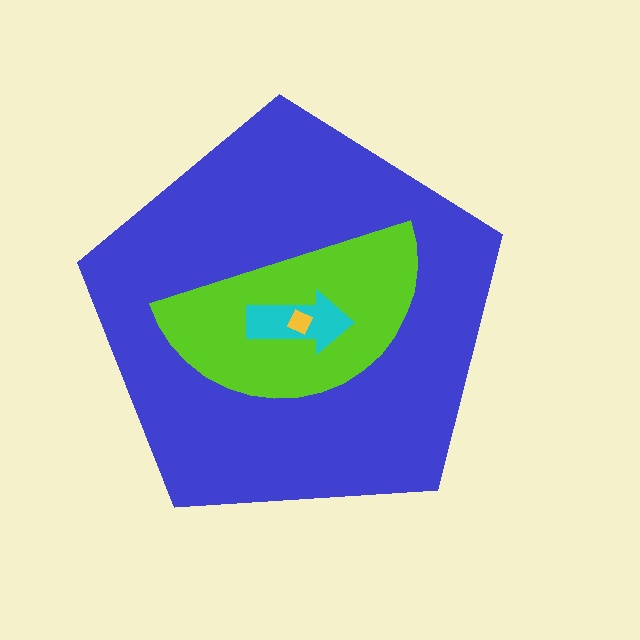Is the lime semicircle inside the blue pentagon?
Yes.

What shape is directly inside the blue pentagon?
The lime semicircle.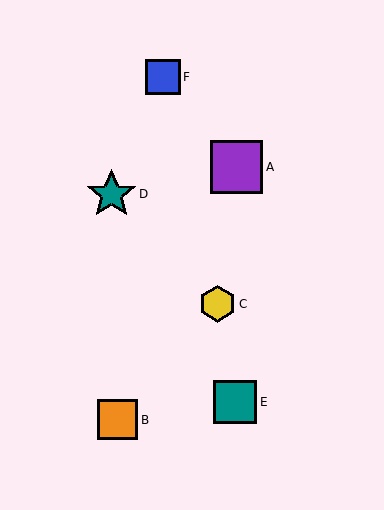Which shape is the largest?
The purple square (labeled A) is the largest.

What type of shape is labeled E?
Shape E is a teal square.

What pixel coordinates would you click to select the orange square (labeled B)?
Click at (118, 420) to select the orange square B.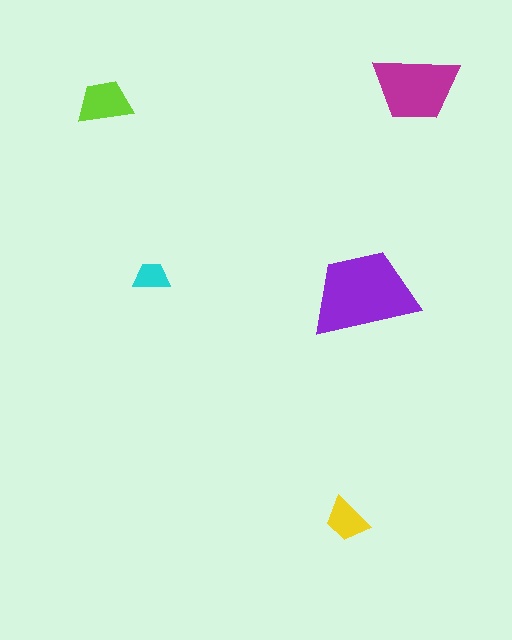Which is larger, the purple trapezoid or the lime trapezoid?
The purple one.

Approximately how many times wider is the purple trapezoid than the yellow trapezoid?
About 2.5 times wider.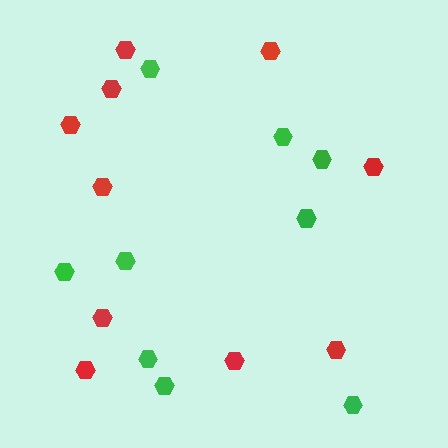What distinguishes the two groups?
There are 2 groups: one group of green hexagons (9) and one group of red hexagons (10).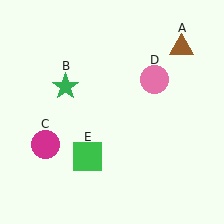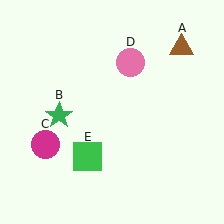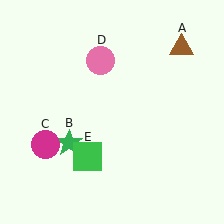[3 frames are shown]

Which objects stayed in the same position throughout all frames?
Brown triangle (object A) and magenta circle (object C) and green square (object E) remained stationary.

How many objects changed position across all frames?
2 objects changed position: green star (object B), pink circle (object D).